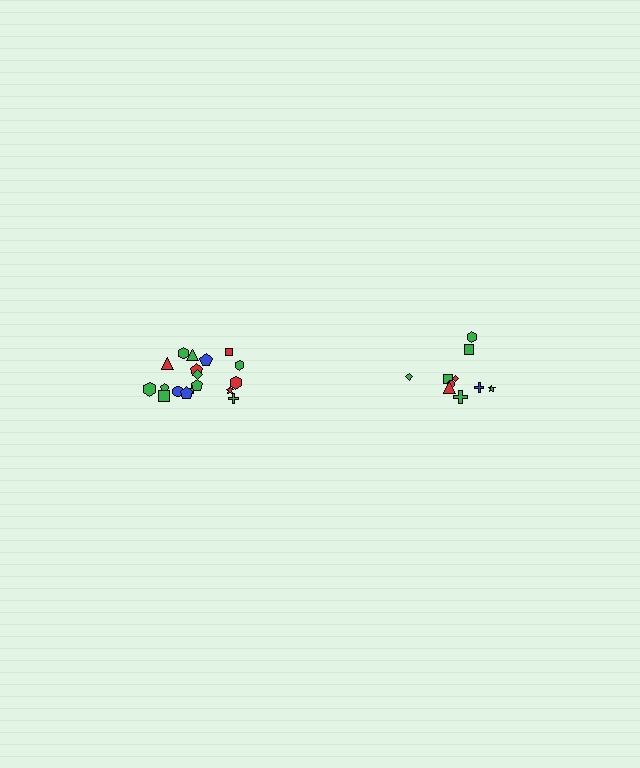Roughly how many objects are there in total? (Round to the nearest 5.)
Roughly 30 objects in total.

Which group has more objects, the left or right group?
The left group.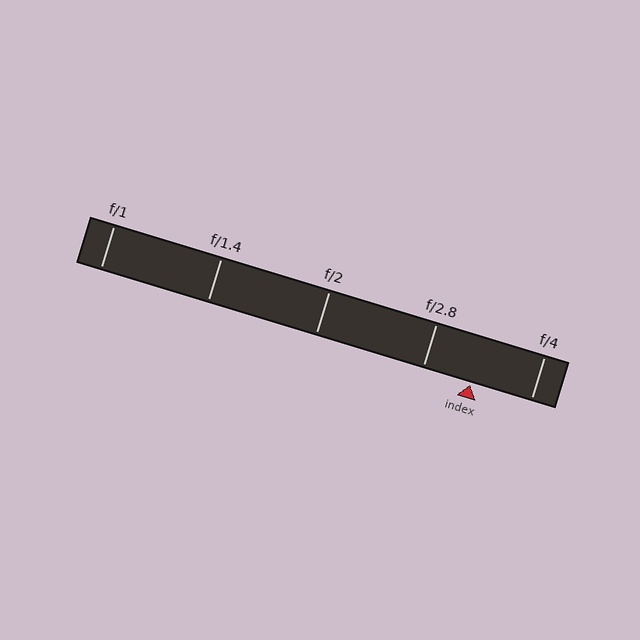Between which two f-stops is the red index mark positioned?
The index mark is between f/2.8 and f/4.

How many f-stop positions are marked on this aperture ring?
There are 5 f-stop positions marked.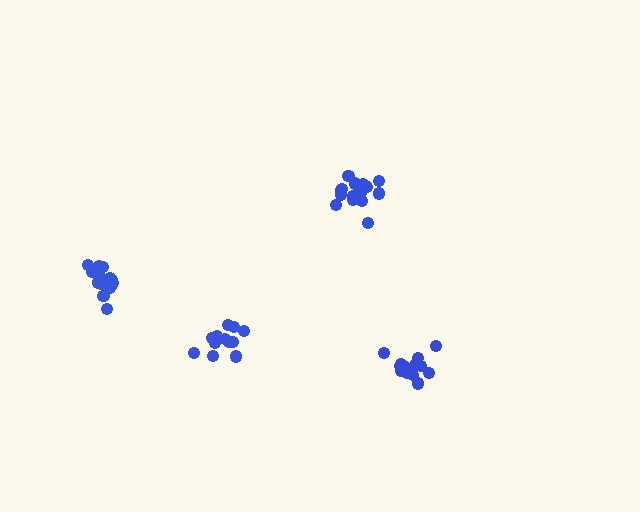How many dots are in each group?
Group 1: 17 dots, Group 2: 17 dots, Group 3: 14 dots, Group 4: 13 dots (61 total).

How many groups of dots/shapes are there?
There are 4 groups.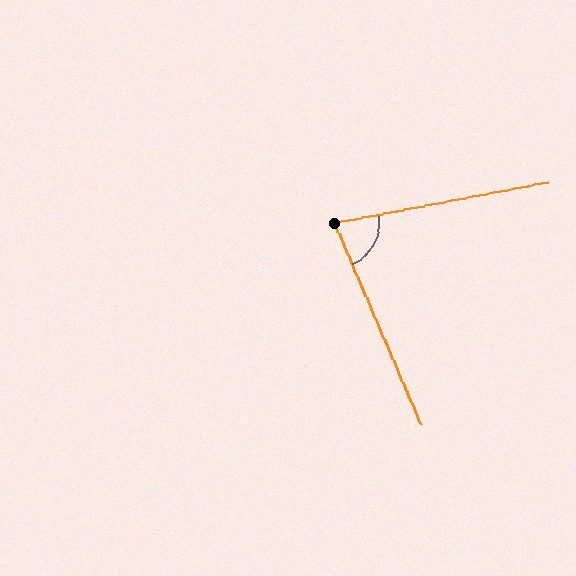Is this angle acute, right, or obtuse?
It is acute.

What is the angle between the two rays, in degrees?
Approximately 78 degrees.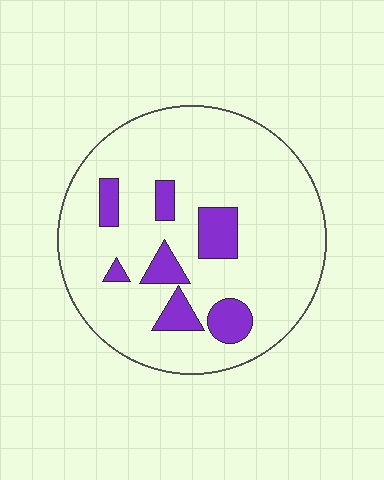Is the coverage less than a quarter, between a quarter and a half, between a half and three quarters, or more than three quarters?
Less than a quarter.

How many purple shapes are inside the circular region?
7.